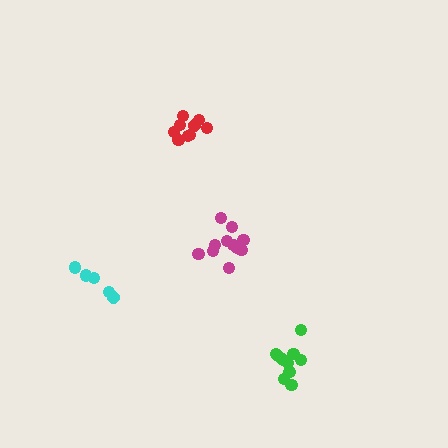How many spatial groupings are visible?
There are 4 spatial groupings.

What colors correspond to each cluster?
The clusters are colored: red, magenta, green, cyan.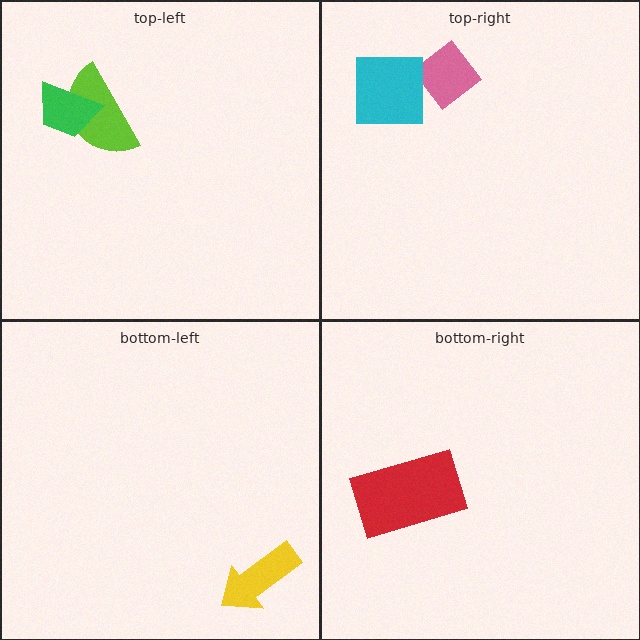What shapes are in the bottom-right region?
The red rectangle.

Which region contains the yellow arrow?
The bottom-left region.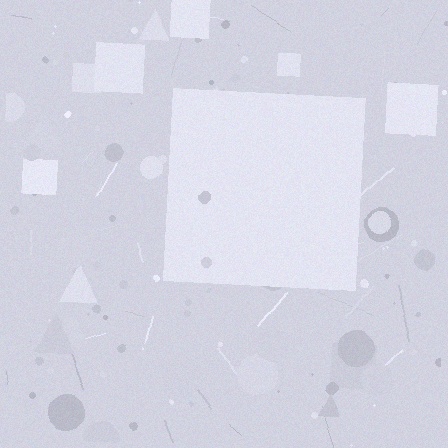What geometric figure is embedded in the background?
A square is embedded in the background.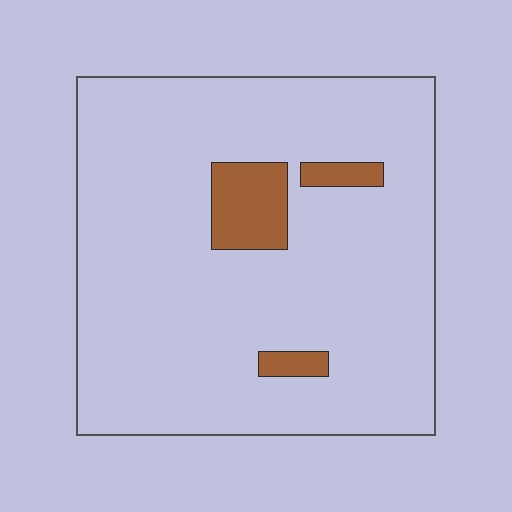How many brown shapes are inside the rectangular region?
3.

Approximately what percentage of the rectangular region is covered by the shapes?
Approximately 10%.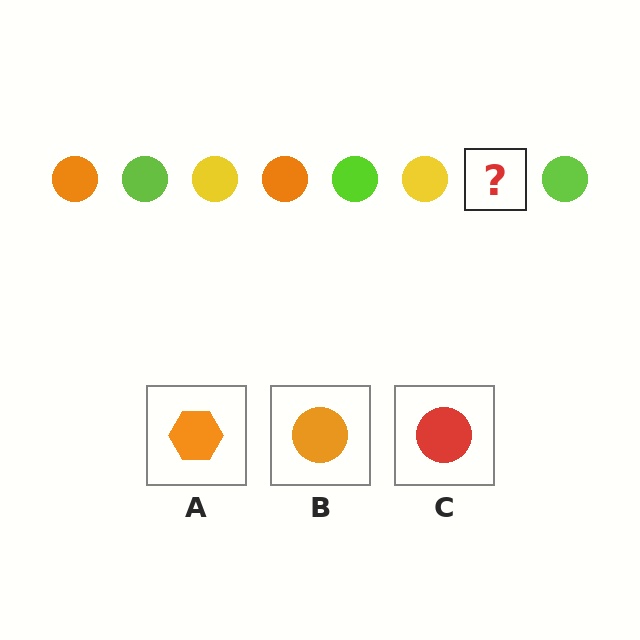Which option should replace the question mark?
Option B.